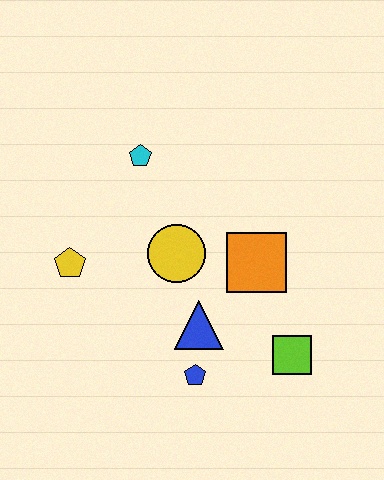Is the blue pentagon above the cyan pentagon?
No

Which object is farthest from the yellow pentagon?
The lime square is farthest from the yellow pentagon.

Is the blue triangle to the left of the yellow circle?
No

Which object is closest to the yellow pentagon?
The yellow circle is closest to the yellow pentagon.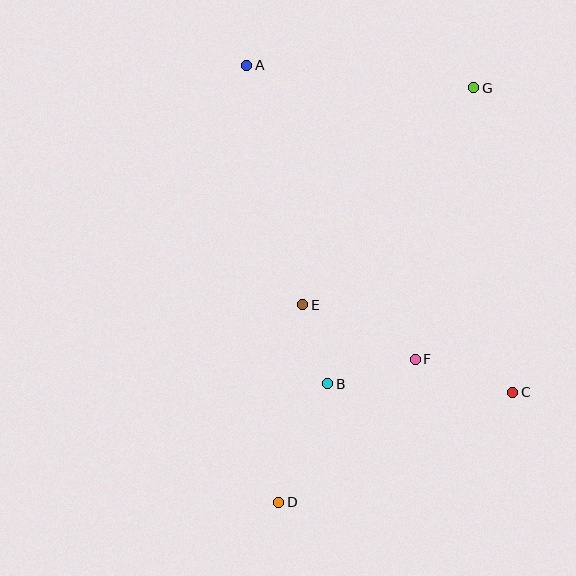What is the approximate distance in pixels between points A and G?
The distance between A and G is approximately 228 pixels.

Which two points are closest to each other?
Points B and E are closest to each other.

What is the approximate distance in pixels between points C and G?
The distance between C and G is approximately 307 pixels.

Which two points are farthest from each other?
Points D and G are farthest from each other.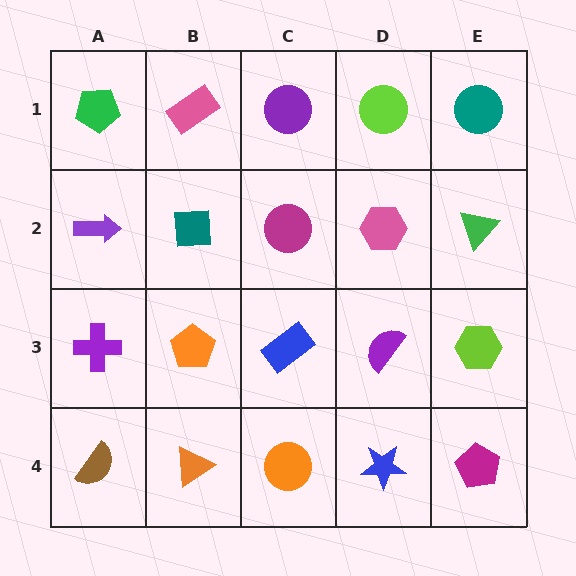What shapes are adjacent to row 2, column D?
A lime circle (row 1, column D), a purple semicircle (row 3, column D), a magenta circle (row 2, column C), a green triangle (row 2, column E).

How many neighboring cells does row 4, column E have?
2.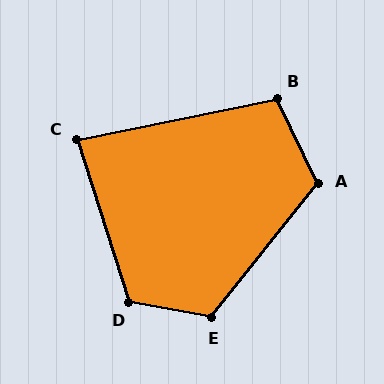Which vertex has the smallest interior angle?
C, at approximately 84 degrees.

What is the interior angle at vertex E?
Approximately 118 degrees (obtuse).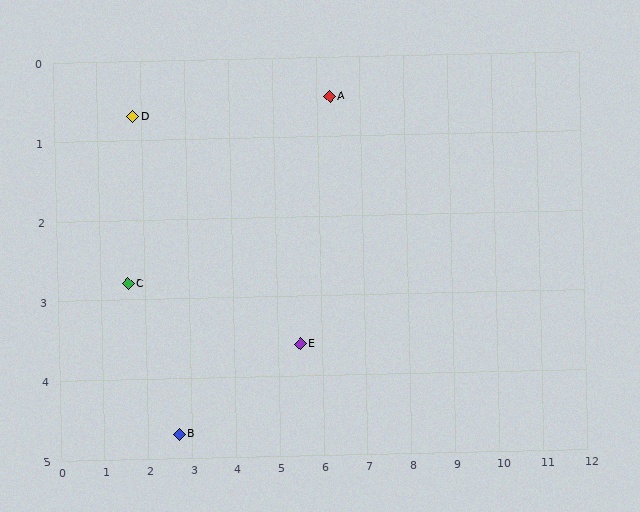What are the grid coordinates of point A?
Point A is at approximately (6.3, 0.5).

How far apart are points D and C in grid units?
Points D and C are about 2.1 grid units apart.